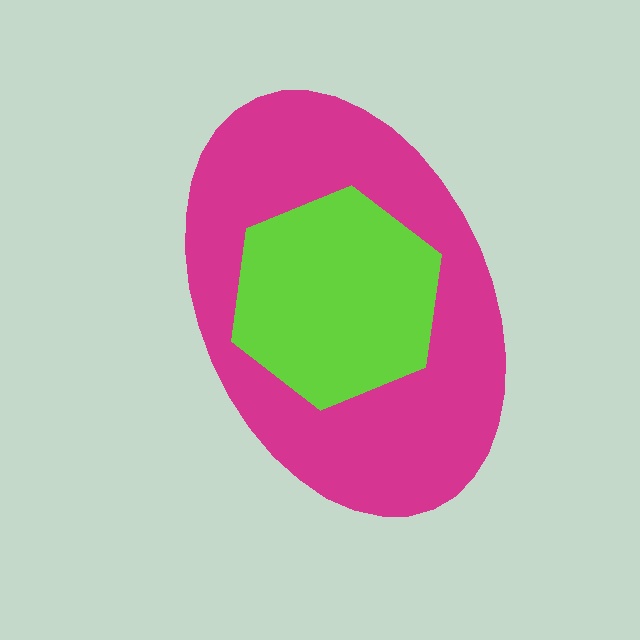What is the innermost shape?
The lime hexagon.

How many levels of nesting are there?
2.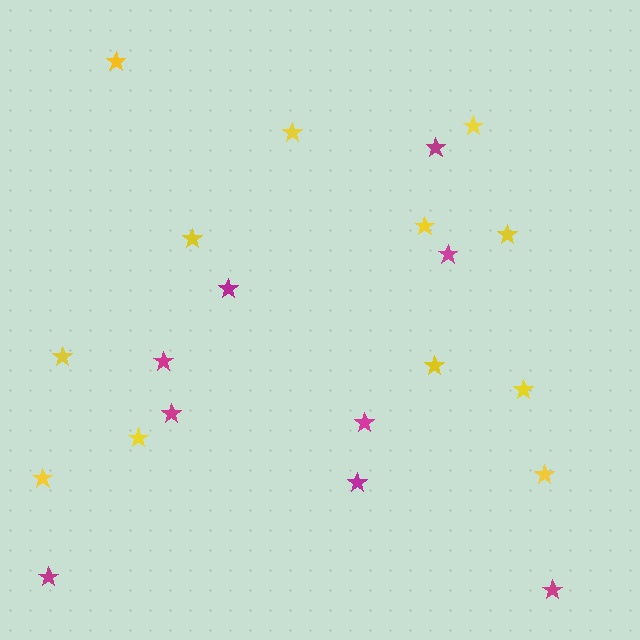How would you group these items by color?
There are 2 groups: one group of magenta stars (9) and one group of yellow stars (12).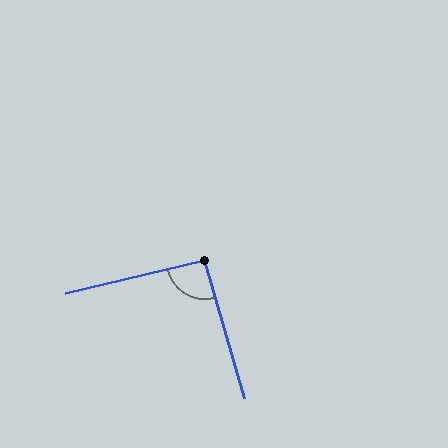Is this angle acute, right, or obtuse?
It is approximately a right angle.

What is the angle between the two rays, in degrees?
Approximately 93 degrees.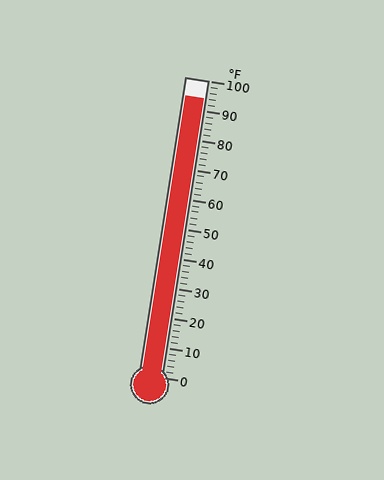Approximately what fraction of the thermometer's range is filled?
The thermometer is filled to approximately 95% of its range.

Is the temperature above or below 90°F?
The temperature is above 90°F.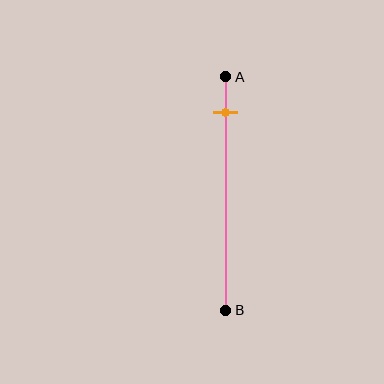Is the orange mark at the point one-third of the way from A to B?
No, the mark is at about 15% from A, not at the 33% one-third point.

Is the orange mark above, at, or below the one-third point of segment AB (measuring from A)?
The orange mark is above the one-third point of segment AB.